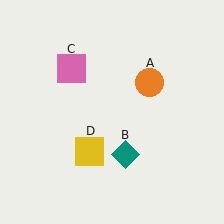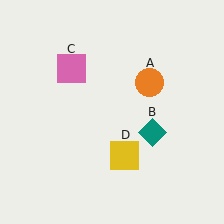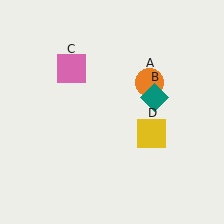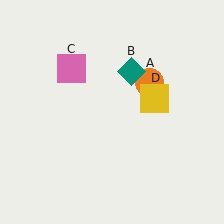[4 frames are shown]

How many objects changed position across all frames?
2 objects changed position: teal diamond (object B), yellow square (object D).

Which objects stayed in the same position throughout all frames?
Orange circle (object A) and pink square (object C) remained stationary.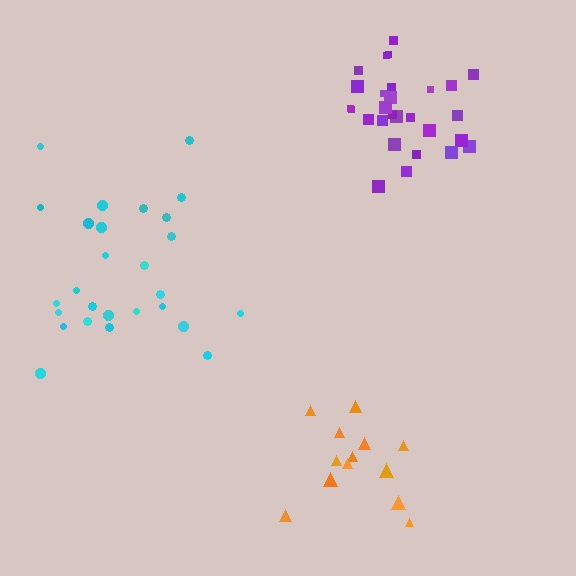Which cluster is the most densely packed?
Purple.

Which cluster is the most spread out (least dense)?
Cyan.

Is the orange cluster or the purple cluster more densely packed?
Purple.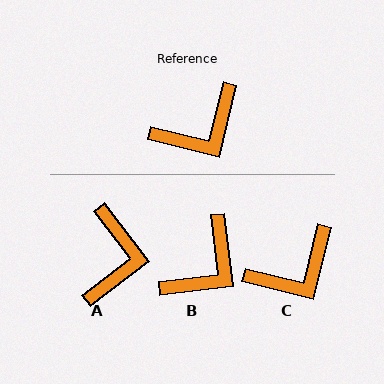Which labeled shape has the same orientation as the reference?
C.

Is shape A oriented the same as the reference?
No, it is off by about 51 degrees.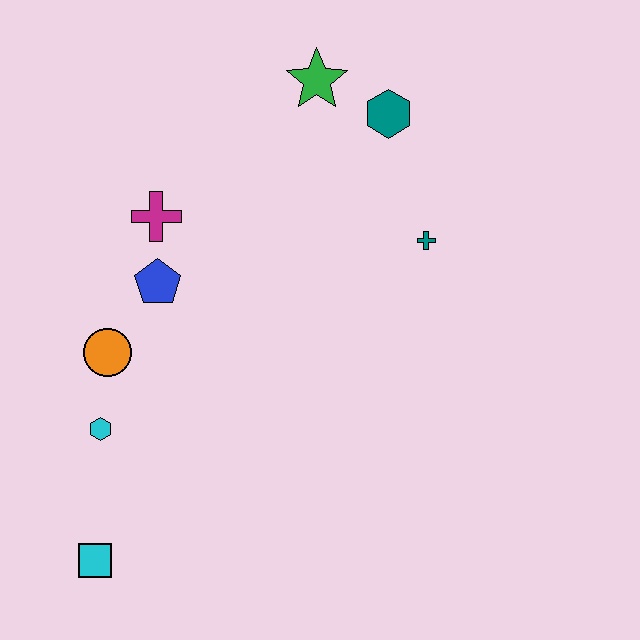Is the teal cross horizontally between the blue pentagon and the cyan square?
No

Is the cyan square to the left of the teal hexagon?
Yes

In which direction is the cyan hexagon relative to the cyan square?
The cyan hexagon is above the cyan square.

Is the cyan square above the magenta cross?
No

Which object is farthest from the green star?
The cyan square is farthest from the green star.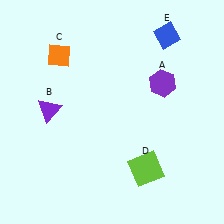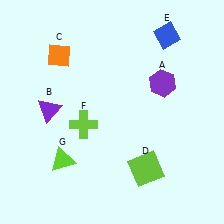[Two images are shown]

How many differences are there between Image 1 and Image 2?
There are 2 differences between the two images.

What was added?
A lime cross (F), a lime triangle (G) were added in Image 2.